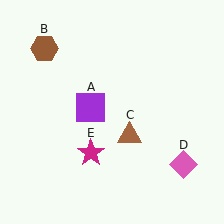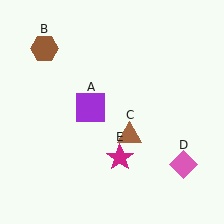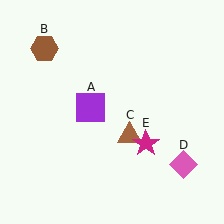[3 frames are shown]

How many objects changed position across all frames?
1 object changed position: magenta star (object E).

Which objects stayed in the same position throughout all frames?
Purple square (object A) and brown hexagon (object B) and brown triangle (object C) and pink diamond (object D) remained stationary.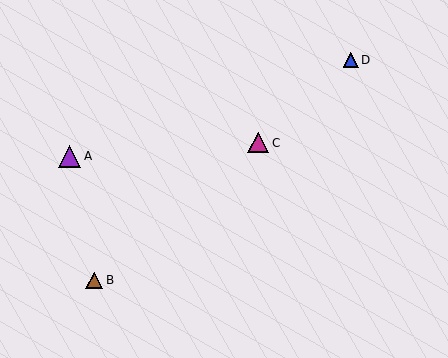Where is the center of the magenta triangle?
The center of the magenta triangle is at (258, 143).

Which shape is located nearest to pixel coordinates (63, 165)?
The purple triangle (labeled A) at (70, 156) is nearest to that location.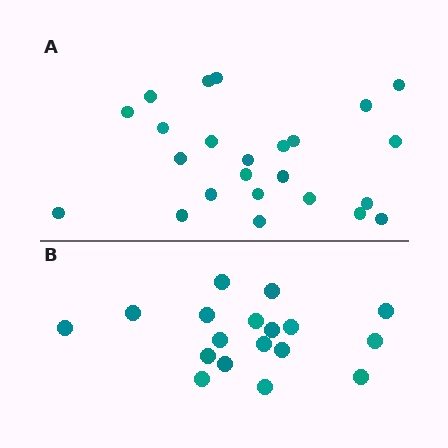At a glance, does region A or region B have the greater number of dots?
Region A (the top region) has more dots.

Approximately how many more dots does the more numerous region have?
Region A has about 6 more dots than region B.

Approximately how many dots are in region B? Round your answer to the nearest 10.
About 20 dots. (The exact count is 18, which rounds to 20.)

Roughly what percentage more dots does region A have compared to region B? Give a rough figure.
About 35% more.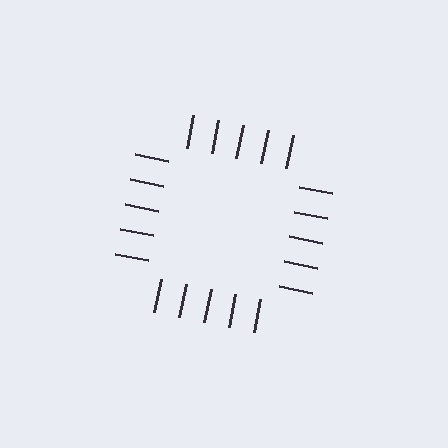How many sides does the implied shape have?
4 sides — the line-ends trace a square.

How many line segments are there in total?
20 — 5 along each of the 4 edges.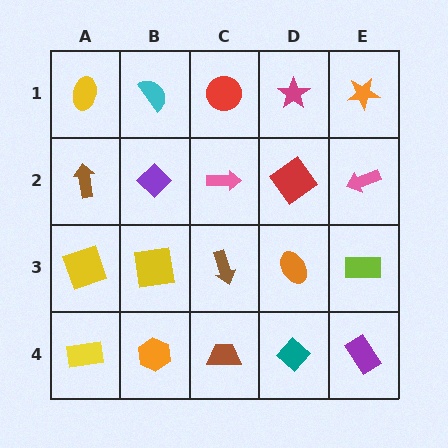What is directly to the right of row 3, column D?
A lime rectangle.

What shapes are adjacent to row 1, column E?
A pink arrow (row 2, column E), a magenta star (row 1, column D).